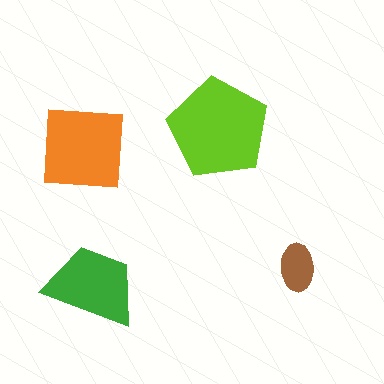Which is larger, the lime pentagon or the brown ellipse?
The lime pentagon.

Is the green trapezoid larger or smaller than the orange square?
Smaller.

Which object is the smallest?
The brown ellipse.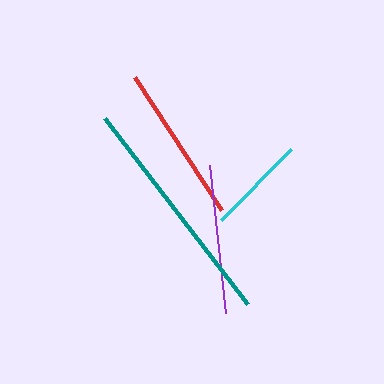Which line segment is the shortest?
The cyan line is the shortest at approximately 100 pixels.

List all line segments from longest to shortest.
From longest to shortest: teal, red, purple, cyan.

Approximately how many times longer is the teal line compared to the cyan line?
The teal line is approximately 2.4 times the length of the cyan line.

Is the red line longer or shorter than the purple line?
The red line is longer than the purple line.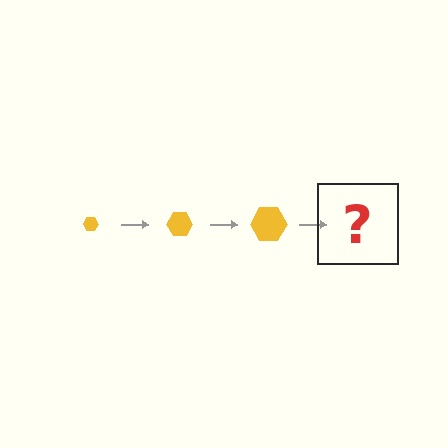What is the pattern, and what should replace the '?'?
The pattern is that the hexagon gets progressively larger each step. The '?' should be a yellow hexagon, larger than the previous one.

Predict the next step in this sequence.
The next step is a yellow hexagon, larger than the previous one.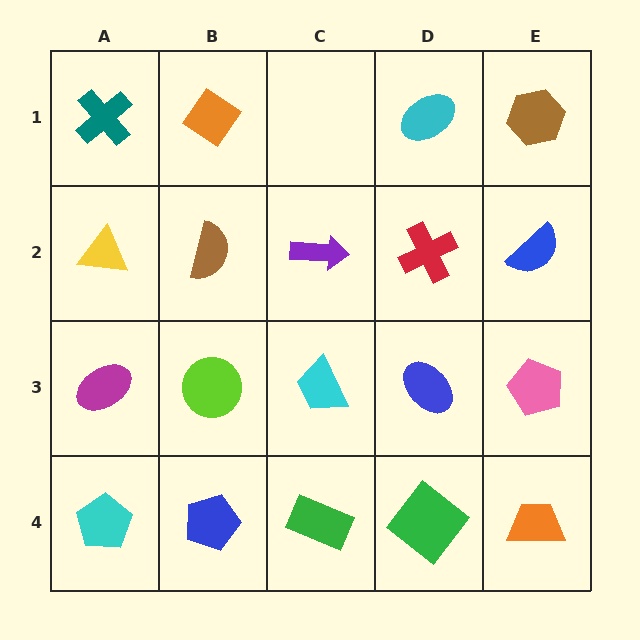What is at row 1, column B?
An orange diamond.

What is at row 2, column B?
A brown semicircle.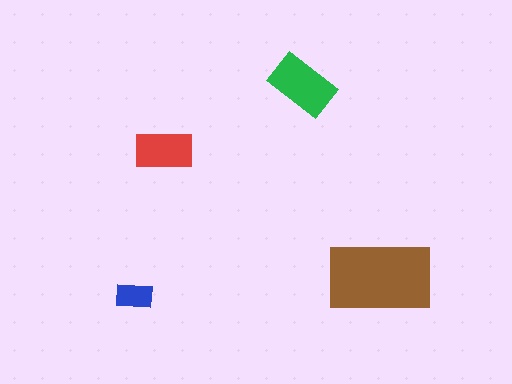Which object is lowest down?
The blue rectangle is bottommost.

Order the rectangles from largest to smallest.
the brown one, the green one, the red one, the blue one.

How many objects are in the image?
There are 4 objects in the image.